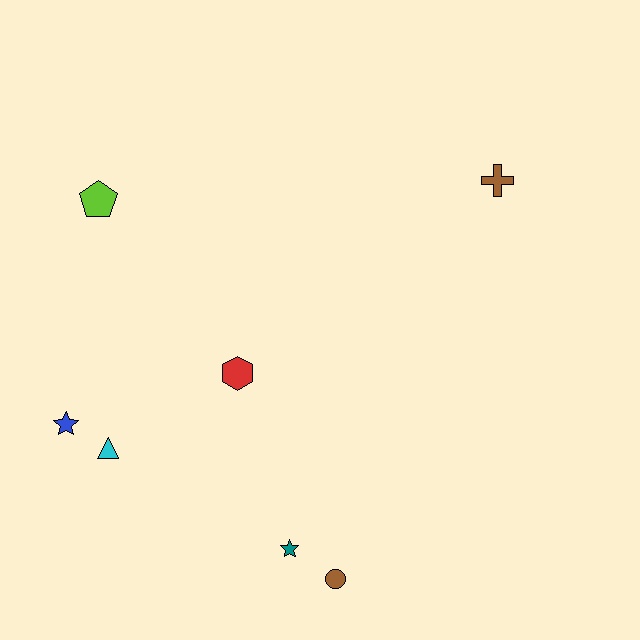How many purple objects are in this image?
There are no purple objects.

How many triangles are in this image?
There is 1 triangle.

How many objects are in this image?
There are 7 objects.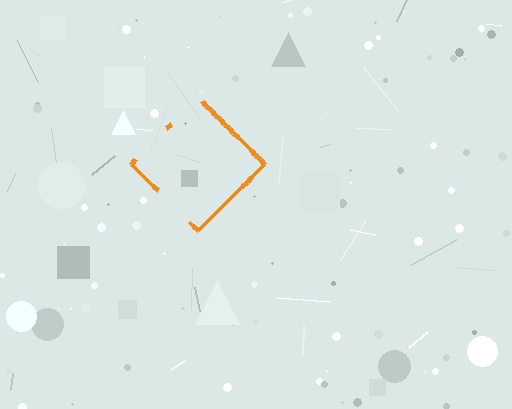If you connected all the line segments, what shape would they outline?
They would outline a diamond.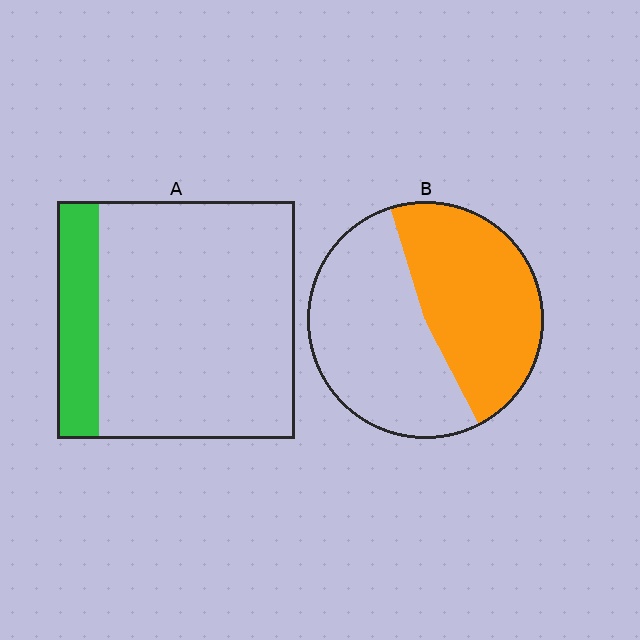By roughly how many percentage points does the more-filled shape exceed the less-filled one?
By roughly 30 percentage points (B over A).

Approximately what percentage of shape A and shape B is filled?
A is approximately 20% and B is approximately 45%.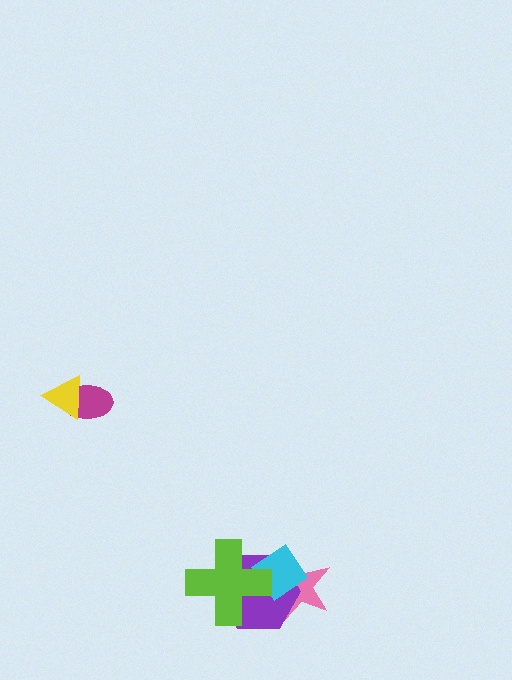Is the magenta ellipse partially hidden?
Yes, it is partially covered by another shape.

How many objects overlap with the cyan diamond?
3 objects overlap with the cyan diamond.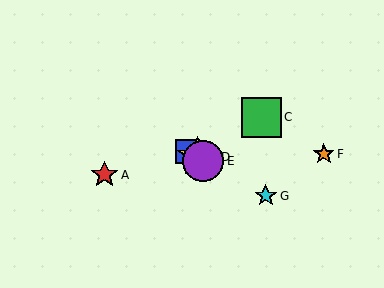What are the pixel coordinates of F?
Object F is at (324, 154).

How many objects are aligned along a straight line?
4 objects (B, D, E, G) are aligned along a straight line.